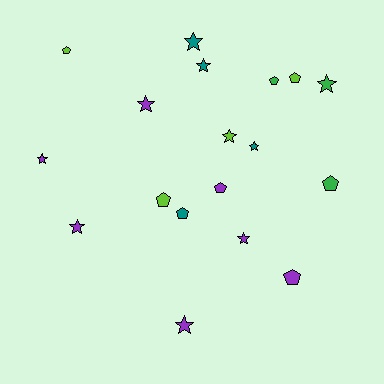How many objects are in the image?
There are 18 objects.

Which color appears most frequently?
Purple, with 7 objects.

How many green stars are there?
There is 1 green star.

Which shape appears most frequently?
Star, with 10 objects.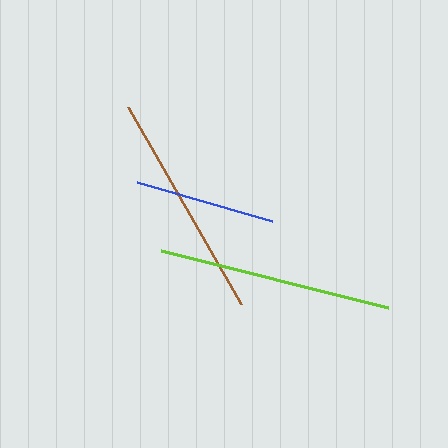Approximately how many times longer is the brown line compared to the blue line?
The brown line is approximately 1.6 times the length of the blue line.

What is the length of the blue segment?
The blue segment is approximately 140 pixels long.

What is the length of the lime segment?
The lime segment is approximately 235 pixels long.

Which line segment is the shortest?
The blue line is the shortest at approximately 140 pixels.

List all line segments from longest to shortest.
From longest to shortest: lime, brown, blue.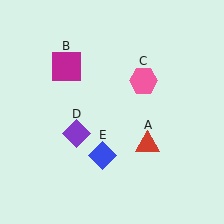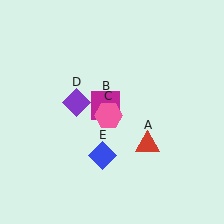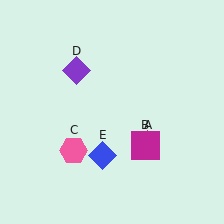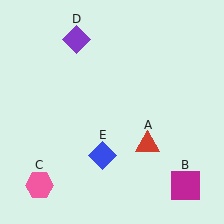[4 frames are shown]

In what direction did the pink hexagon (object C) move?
The pink hexagon (object C) moved down and to the left.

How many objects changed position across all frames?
3 objects changed position: magenta square (object B), pink hexagon (object C), purple diamond (object D).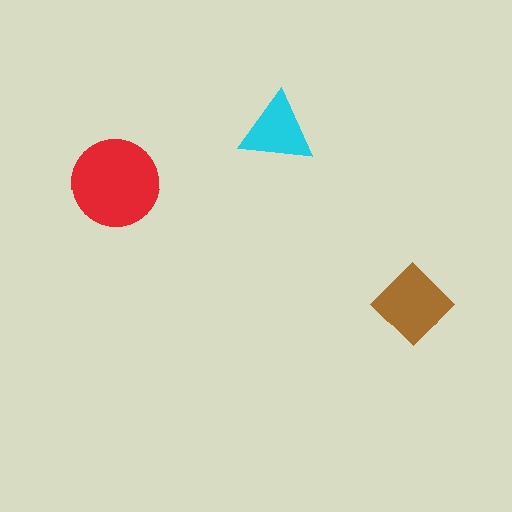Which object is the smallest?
The cyan triangle.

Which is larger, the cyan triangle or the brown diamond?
The brown diamond.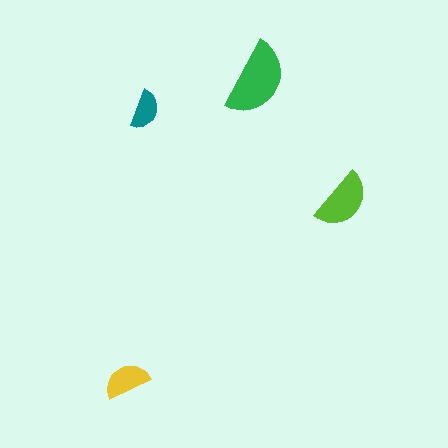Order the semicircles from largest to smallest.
the green one, the lime one, the yellow one, the teal one.